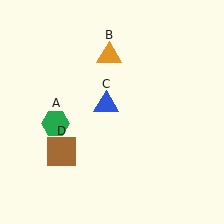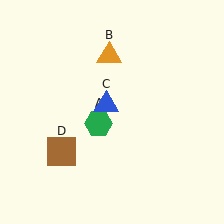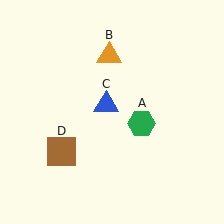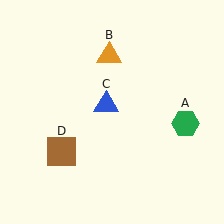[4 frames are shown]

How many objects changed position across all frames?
1 object changed position: green hexagon (object A).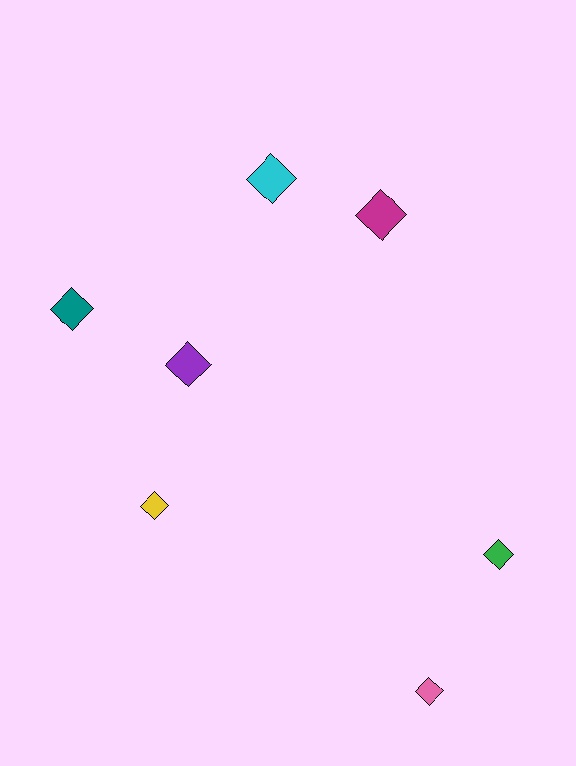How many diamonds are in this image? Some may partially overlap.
There are 7 diamonds.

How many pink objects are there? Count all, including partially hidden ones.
There is 1 pink object.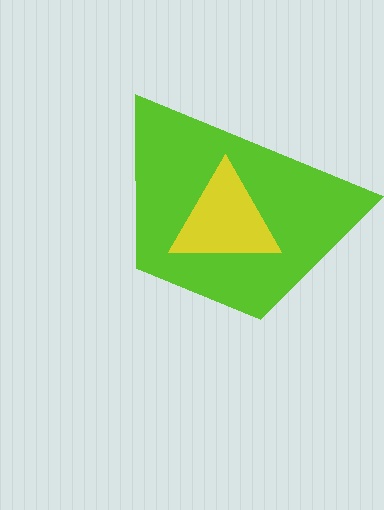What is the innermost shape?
The yellow triangle.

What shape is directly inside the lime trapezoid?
The yellow triangle.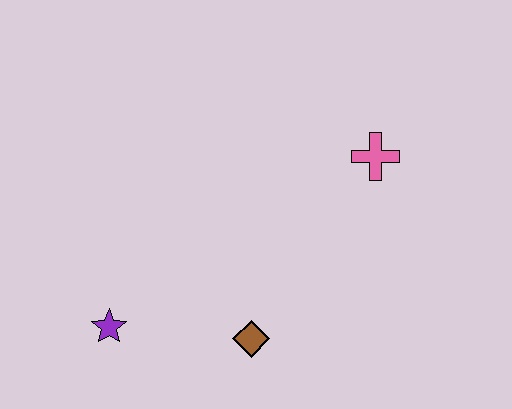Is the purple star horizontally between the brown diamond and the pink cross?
No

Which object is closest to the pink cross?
The brown diamond is closest to the pink cross.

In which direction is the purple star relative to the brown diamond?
The purple star is to the left of the brown diamond.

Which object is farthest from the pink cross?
The purple star is farthest from the pink cross.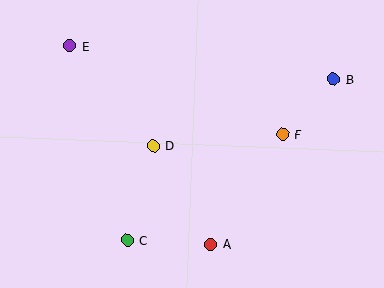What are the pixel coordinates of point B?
Point B is at (333, 79).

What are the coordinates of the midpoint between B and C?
The midpoint between B and C is at (231, 160).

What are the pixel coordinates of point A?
Point A is at (211, 244).